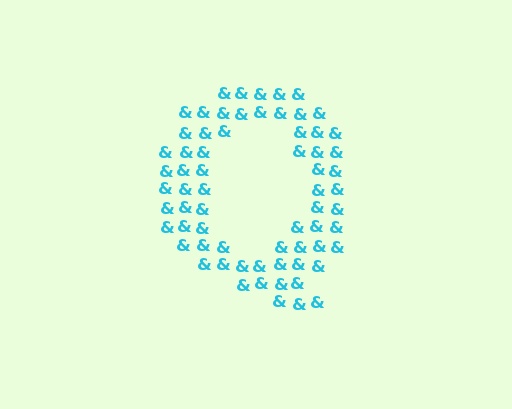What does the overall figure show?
The overall figure shows the letter Q.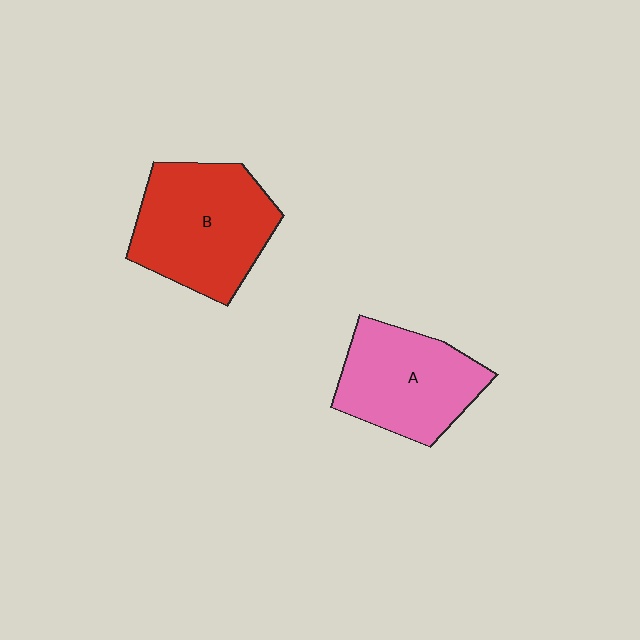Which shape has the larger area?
Shape B (red).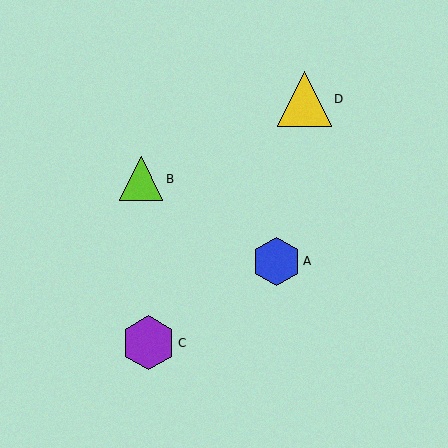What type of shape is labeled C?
Shape C is a purple hexagon.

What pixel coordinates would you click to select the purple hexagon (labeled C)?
Click at (148, 343) to select the purple hexagon C.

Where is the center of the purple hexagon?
The center of the purple hexagon is at (148, 343).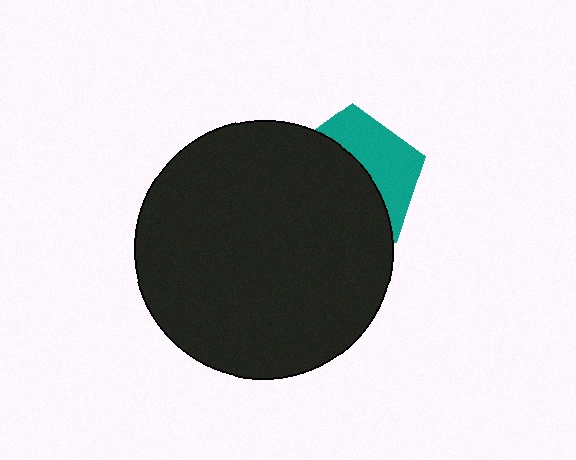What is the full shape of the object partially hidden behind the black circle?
The partially hidden object is a teal pentagon.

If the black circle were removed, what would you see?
You would see the complete teal pentagon.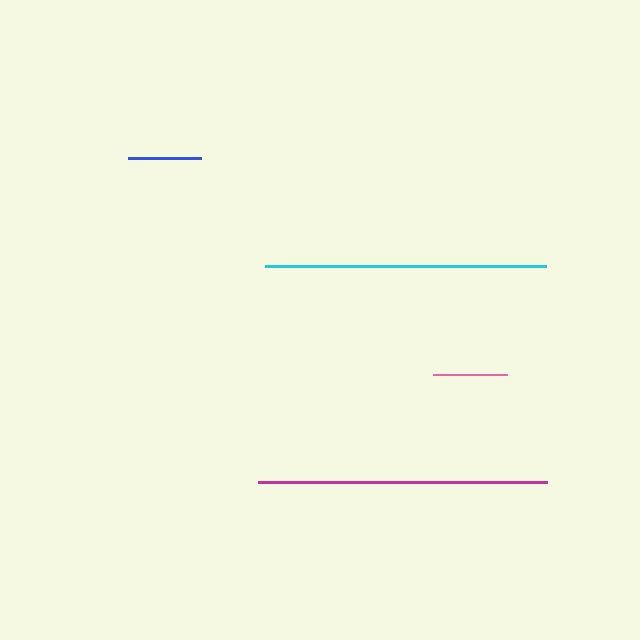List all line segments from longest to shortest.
From longest to shortest: magenta, cyan, pink, blue.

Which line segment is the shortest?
The blue line is the shortest at approximately 74 pixels.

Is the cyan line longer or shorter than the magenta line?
The magenta line is longer than the cyan line.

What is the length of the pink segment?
The pink segment is approximately 74 pixels long.